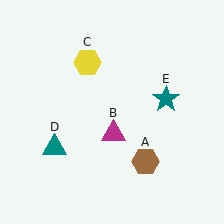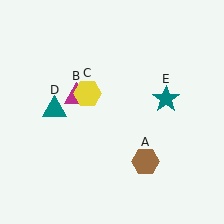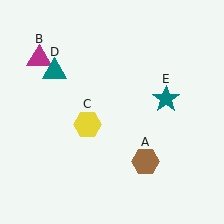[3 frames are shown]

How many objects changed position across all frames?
3 objects changed position: magenta triangle (object B), yellow hexagon (object C), teal triangle (object D).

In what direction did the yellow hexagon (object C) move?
The yellow hexagon (object C) moved down.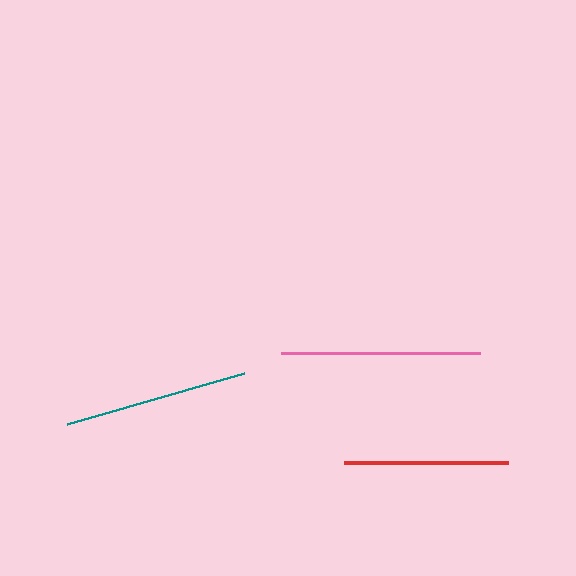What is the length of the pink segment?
The pink segment is approximately 199 pixels long.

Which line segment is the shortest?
The red line is the shortest at approximately 164 pixels.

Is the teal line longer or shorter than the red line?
The teal line is longer than the red line.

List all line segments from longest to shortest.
From longest to shortest: pink, teal, red.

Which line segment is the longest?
The pink line is the longest at approximately 199 pixels.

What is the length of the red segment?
The red segment is approximately 164 pixels long.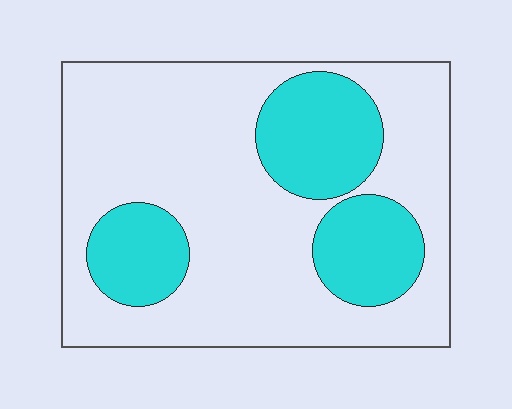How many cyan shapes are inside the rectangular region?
3.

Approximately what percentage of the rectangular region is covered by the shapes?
Approximately 30%.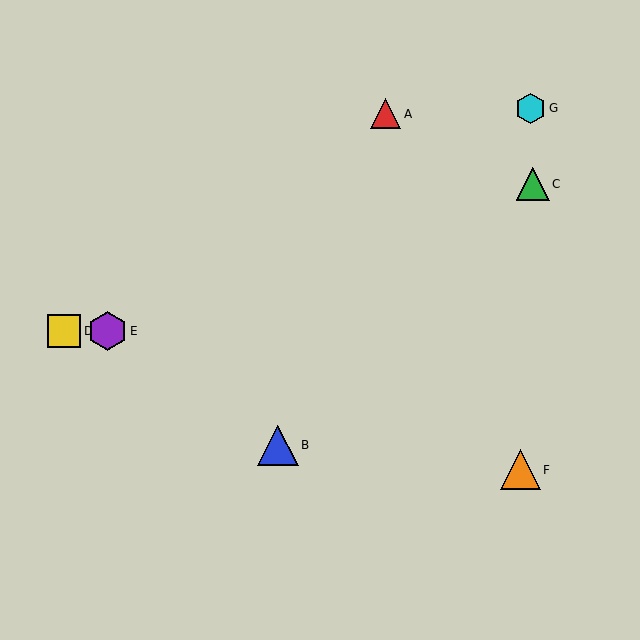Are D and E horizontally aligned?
Yes, both are at y≈331.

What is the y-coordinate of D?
Object D is at y≈331.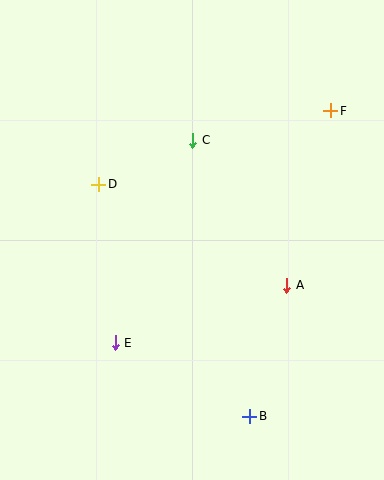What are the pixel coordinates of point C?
Point C is at (193, 140).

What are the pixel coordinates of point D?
Point D is at (99, 184).